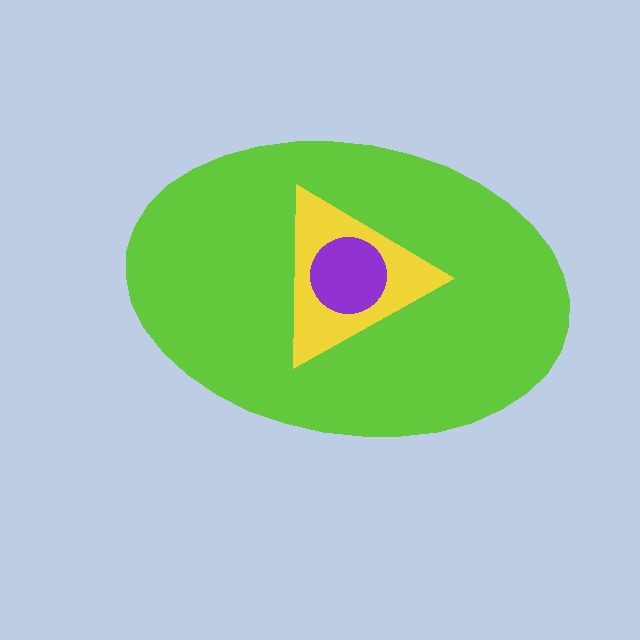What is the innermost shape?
The purple circle.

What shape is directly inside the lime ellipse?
The yellow triangle.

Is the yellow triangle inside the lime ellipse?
Yes.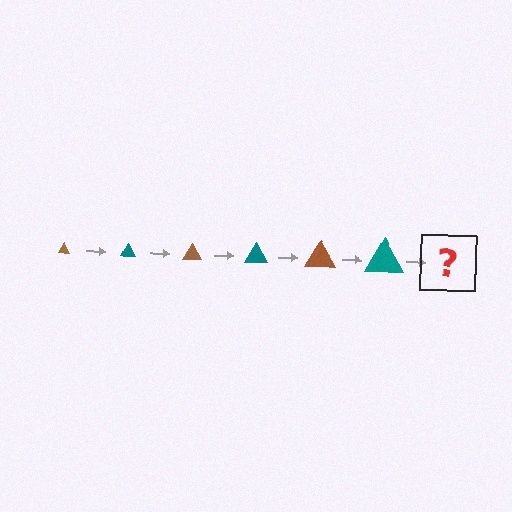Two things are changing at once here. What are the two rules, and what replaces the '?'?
The two rules are that the triangle grows larger each step and the color cycles through brown and teal. The '?' should be a brown triangle, larger than the previous one.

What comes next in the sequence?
The next element should be a brown triangle, larger than the previous one.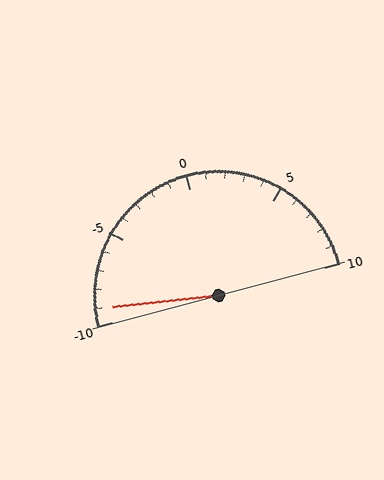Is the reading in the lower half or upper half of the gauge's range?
The reading is in the lower half of the range (-10 to 10).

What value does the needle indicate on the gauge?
The needle indicates approximately -9.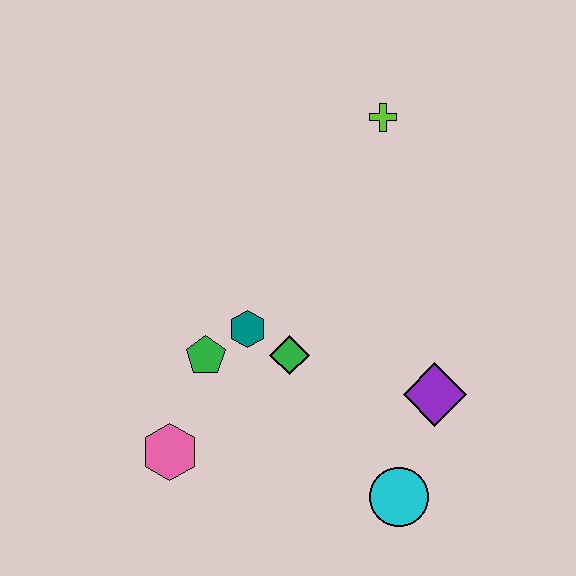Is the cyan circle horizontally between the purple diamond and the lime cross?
Yes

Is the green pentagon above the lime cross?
No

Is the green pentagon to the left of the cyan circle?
Yes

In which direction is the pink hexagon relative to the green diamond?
The pink hexagon is to the left of the green diamond.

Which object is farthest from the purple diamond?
The lime cross is farthest from the purple diamond.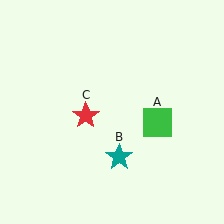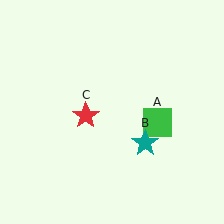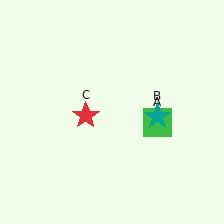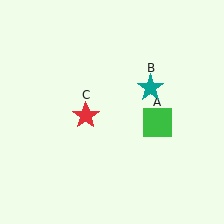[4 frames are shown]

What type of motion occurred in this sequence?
The teal star (object B) rotated counterclockwise around the center of the scene.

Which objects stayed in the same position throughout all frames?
Green square (object A) and red star (object C) remained stationary.